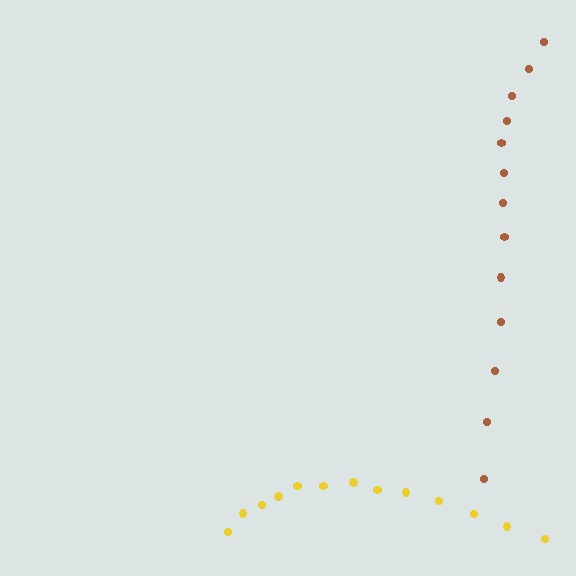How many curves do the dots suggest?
There are 2 distinct paths.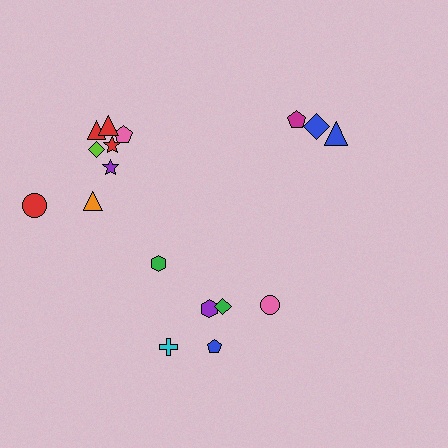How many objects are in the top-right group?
There are 3 objects.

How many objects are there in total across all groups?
There are 17 objects.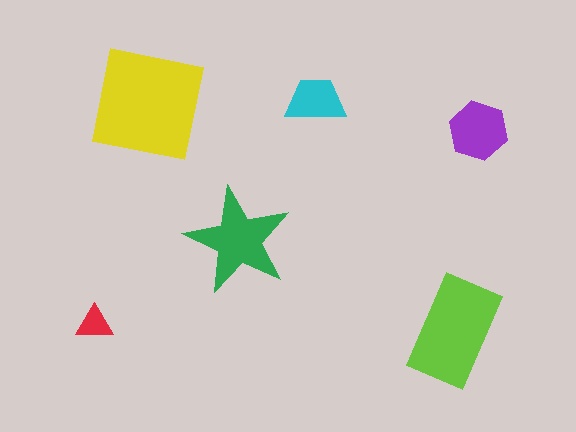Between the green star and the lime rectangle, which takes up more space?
The lime rectangle.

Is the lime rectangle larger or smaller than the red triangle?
Larger.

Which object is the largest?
The yellow square.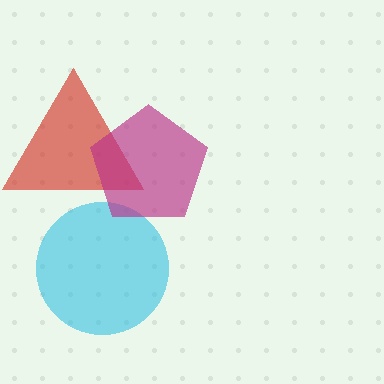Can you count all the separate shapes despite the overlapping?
Yes, there are 3 separate shapes.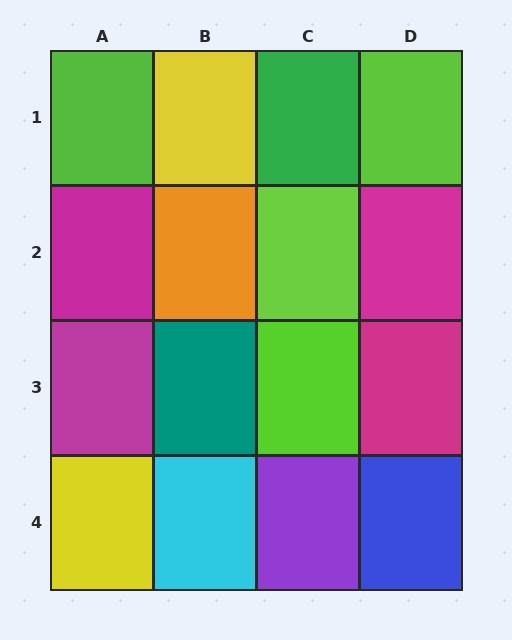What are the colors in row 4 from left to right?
Yellow, cyan, purple, blue.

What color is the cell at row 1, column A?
Lime.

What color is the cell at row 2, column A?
Magenta.